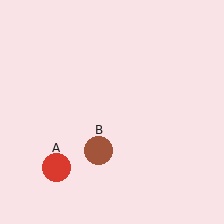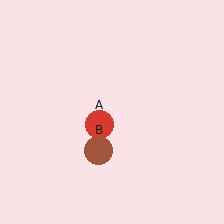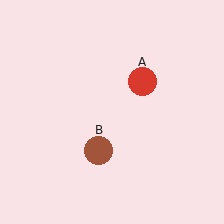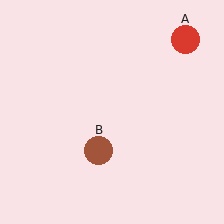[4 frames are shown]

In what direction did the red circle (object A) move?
The red circle (object A) moved up and to the right.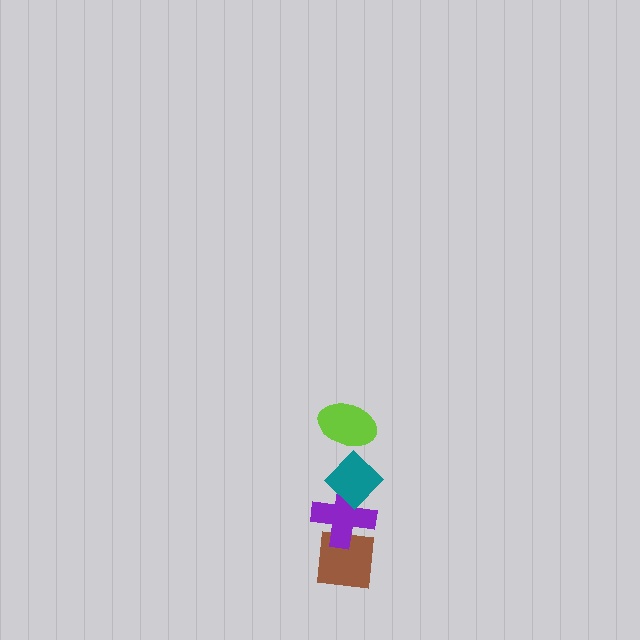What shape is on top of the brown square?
The purple cross is on top of the brown square.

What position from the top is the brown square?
The brown square is 4th from the top.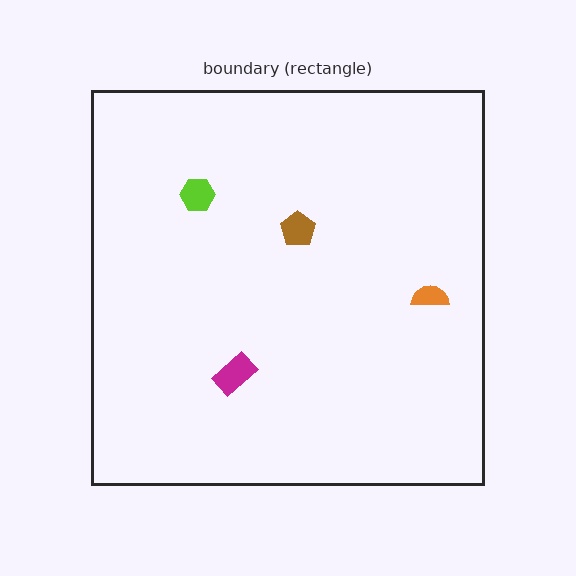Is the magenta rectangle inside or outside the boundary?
Inside.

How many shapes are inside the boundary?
4 inside, 0 outside.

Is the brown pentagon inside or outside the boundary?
Inside.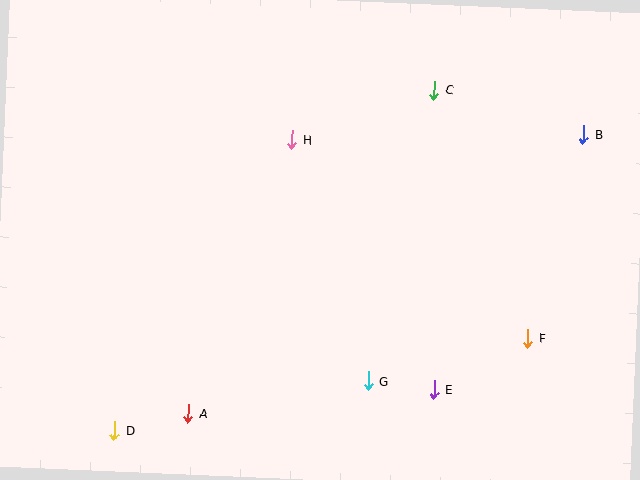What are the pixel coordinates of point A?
Point A is at (188, 413).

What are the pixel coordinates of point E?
Point E is at (434, 389).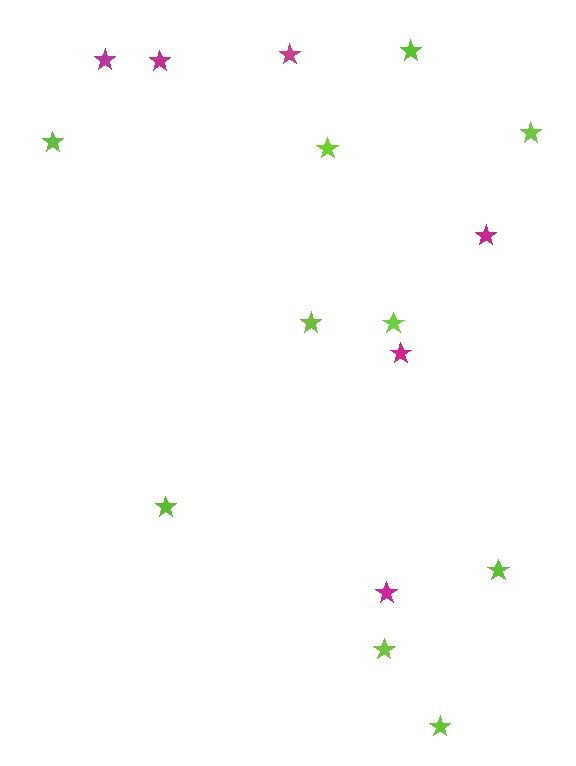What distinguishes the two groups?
There are 2 groups: one group of lime stars (10) and one group of magenta stars (6).